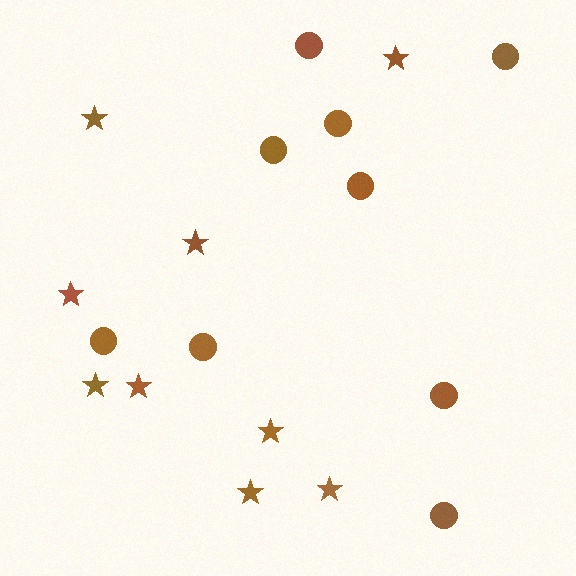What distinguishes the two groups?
There are 2 groups: one group of circles (9) and one group of stars (9).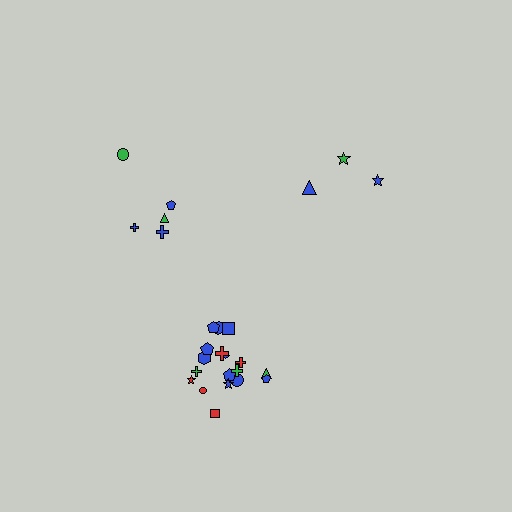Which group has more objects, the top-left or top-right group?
The top-left group.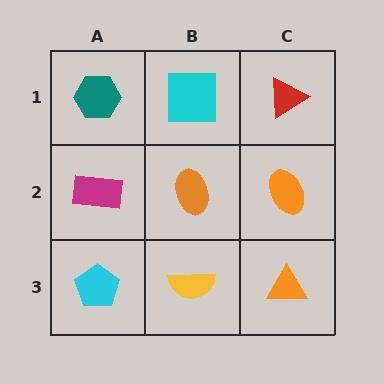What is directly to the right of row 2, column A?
An orange ellipse.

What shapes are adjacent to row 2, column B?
A cyan square (row 1, column B), a yellow semicircle (row 3, column B), a magenta rectangle (row 2, column A), an orange ellipse (row 2, column C).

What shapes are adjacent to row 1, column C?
An orange ellipse (row 2, column C), a cyan square (row 1, column B).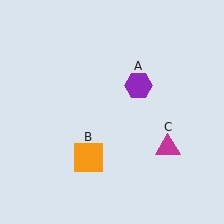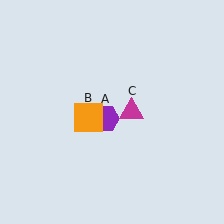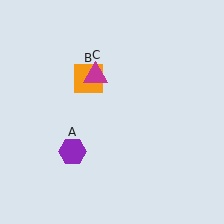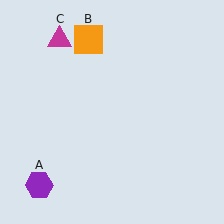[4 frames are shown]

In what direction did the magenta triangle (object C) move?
The magenta triangle (object C) moved up and to the left.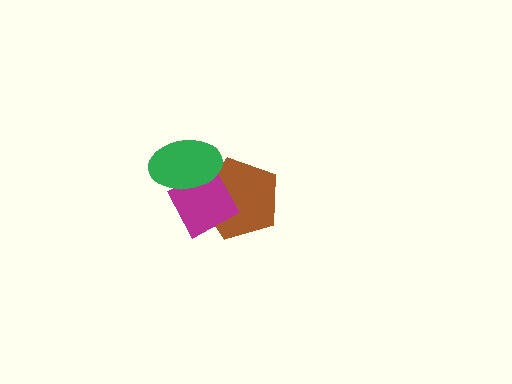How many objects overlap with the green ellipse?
2 objects overlap with the green ellipse.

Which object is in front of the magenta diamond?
The green ellipse is in front of the magenta diamond.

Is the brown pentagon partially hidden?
Yes, it is partially covered by another shape.